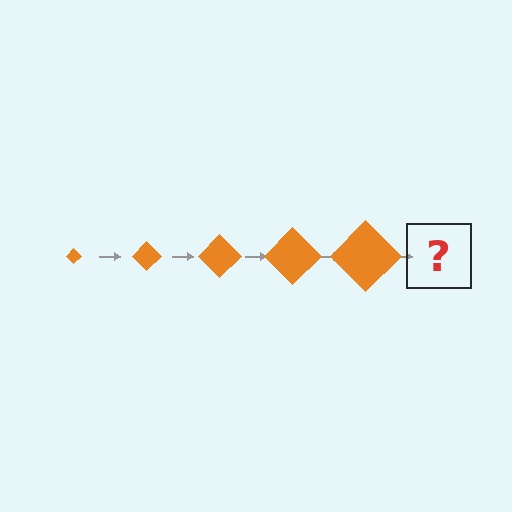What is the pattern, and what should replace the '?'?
The pattern is that the diamond gets progressively larger each step. The '?' should be an orange diamond, larger than the previous one.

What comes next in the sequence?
The next element should be an orange diamond, larger than the previous one.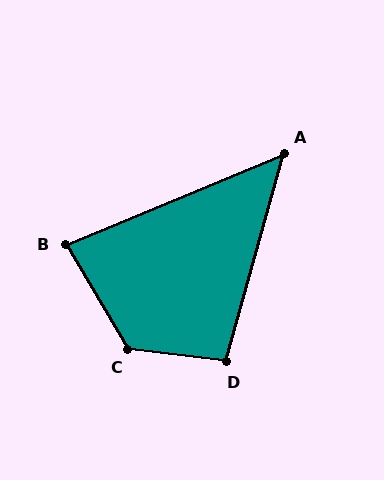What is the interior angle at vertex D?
Approximately 98 degrees (obtuse).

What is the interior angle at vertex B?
Approximately 82 degrees (acute).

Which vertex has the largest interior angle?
C, at approximately 128 degrees.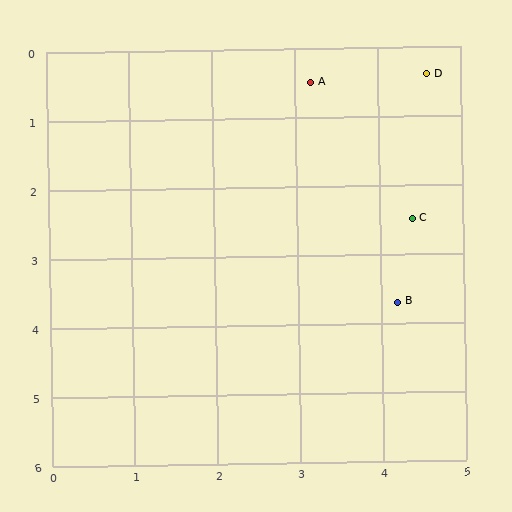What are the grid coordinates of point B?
Point B is at approximately (4.2, 3.7).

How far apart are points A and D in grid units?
Points A and D are about 1.4 grid units apart.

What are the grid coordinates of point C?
Point C is at approximately (4.4, 2.5).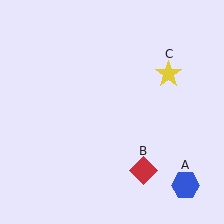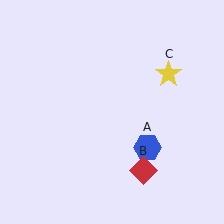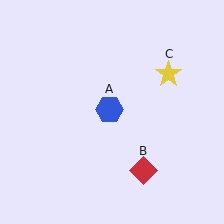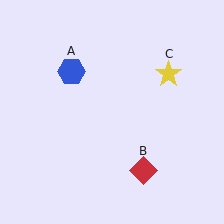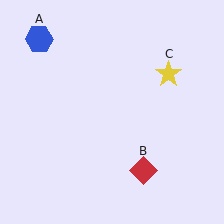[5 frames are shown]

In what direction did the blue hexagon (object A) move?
The blue hexagon (object A) moved up and to the left.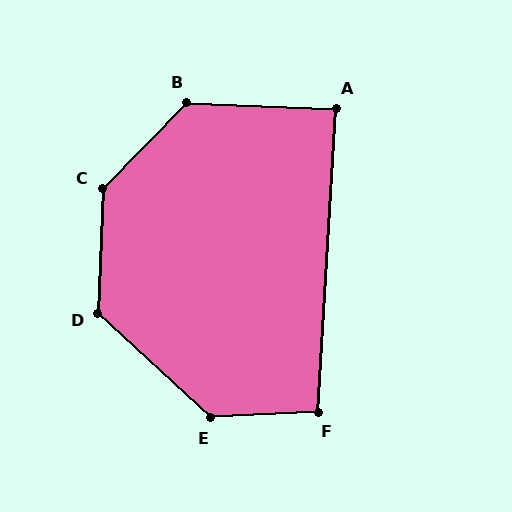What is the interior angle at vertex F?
Approximately 96 degrees (obtuse).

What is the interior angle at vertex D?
Approximately 131 degrees (obtuse).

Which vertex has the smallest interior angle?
A, at approximately 89 degrees.